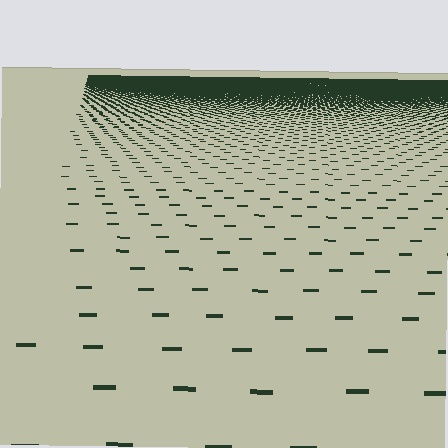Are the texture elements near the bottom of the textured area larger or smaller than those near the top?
Larger. Near the bottom, elements are closer to the viewer and appear at a bigger on-screen size.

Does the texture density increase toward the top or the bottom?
Density increases toward the top.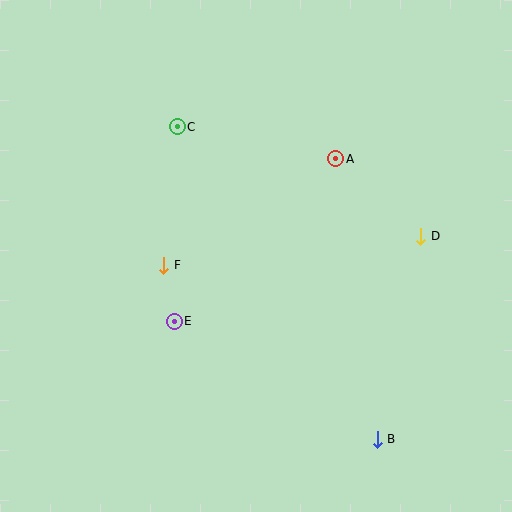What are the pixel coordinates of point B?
Point B is at (377, 439).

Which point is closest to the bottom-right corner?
Point B is closest to the bottom-right corner.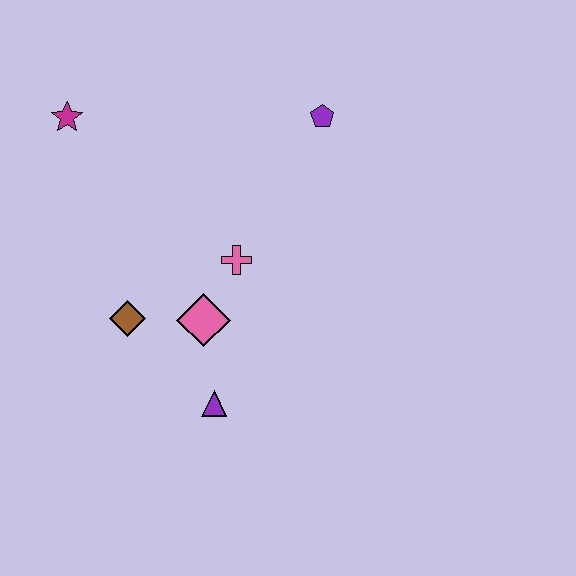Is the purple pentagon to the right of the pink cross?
Yes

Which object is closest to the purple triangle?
The pink diamond is closest to the purple triangle.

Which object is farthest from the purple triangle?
The magenta star is farthest from the purple triangle.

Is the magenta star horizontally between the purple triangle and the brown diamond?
No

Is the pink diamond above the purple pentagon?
No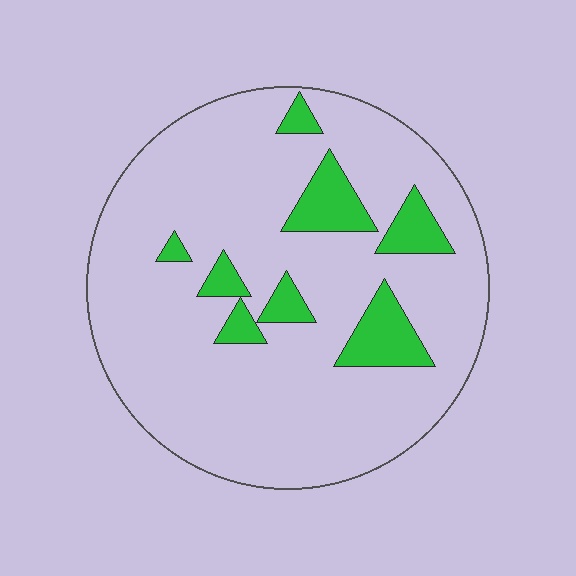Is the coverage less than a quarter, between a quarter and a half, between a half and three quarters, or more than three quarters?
Less than a quarter.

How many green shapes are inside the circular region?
8.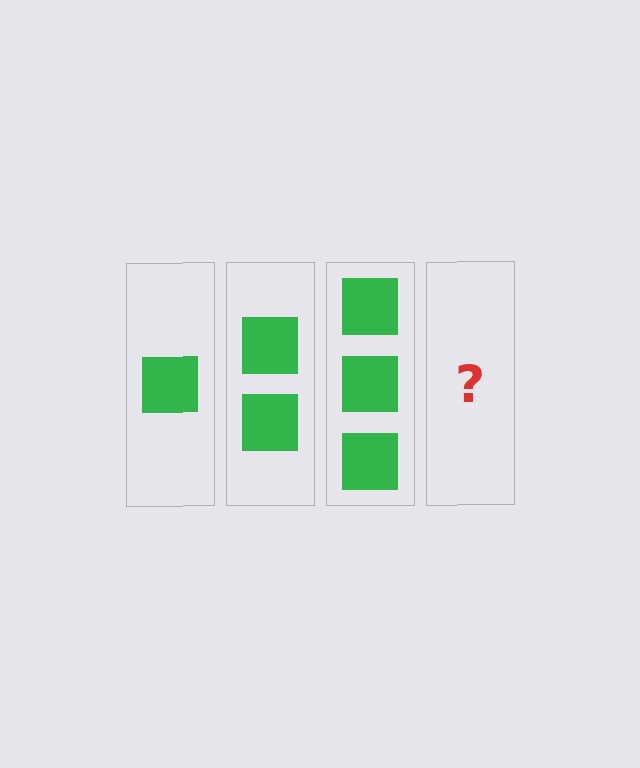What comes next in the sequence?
The next element should be 4 squares.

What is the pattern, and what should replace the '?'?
The pattern is that each step adds one more square. The '?' should be 4 squares.